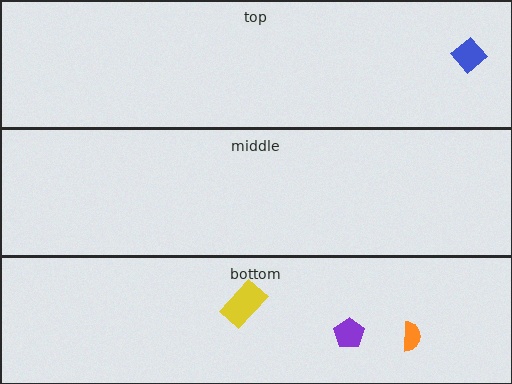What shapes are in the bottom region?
The yellow rectangle, the orange semicircle, the purple pentagon.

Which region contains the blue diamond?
The top region.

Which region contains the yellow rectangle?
The bottom region.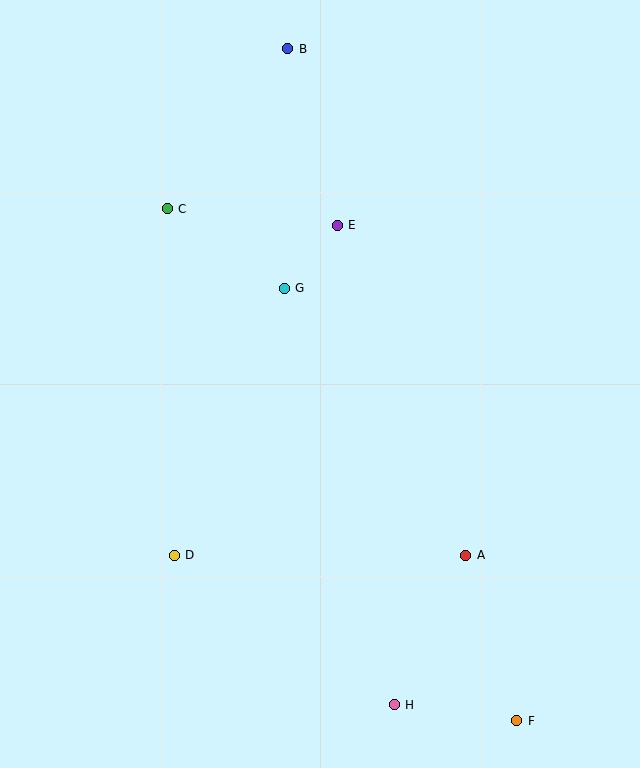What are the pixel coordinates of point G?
Point G is at (284, 288).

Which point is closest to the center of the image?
Point G at (284, 288) is closest to the center.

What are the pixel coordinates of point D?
Point D is at (174, 555).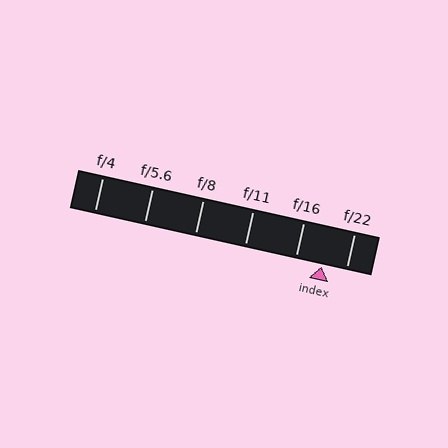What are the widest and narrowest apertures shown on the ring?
The widest aperture shown is f/4 and the narrowest is f/22.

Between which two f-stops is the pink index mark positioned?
The index mark is between f/16 and f/22.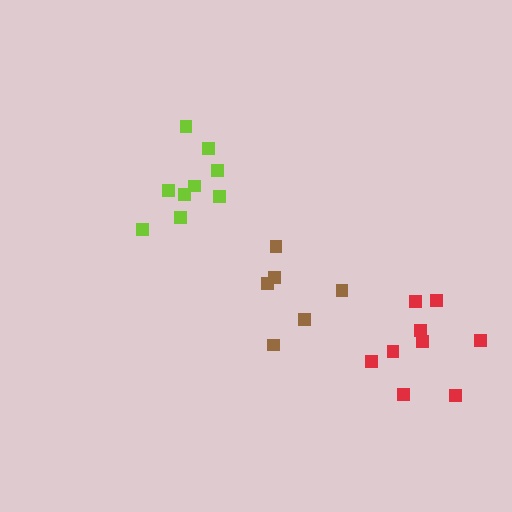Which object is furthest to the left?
The lime cluster is leftmost.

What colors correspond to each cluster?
The clusters are colored: red, lime, brown.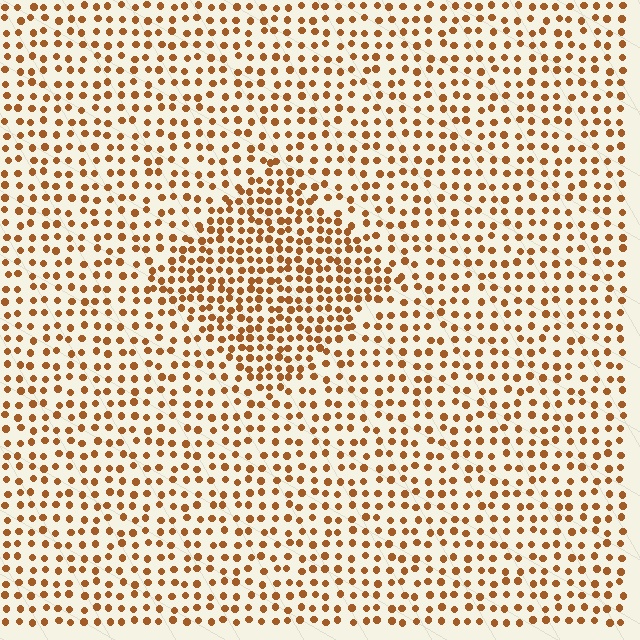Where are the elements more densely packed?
The elements are more densely packed inside the diamond boundary.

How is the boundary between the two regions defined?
The boundary is defined by a change in element density (approximately 1.7x ratio). All elements are the same color, size, and shape.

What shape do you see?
I see a diamond.